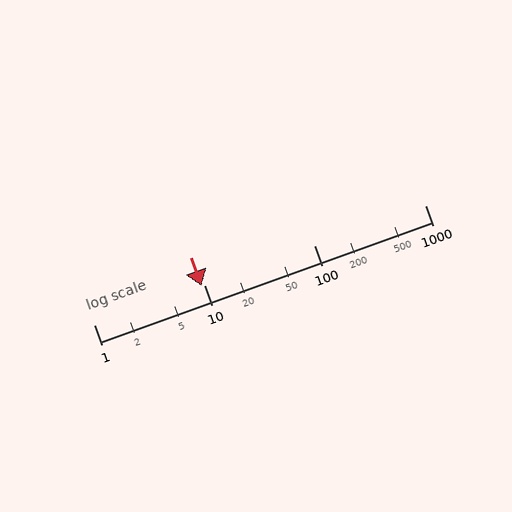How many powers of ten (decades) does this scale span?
The scale spans 3 decades, from 1 to 1000.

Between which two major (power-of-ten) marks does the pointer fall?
The pointer is between 1 and 10.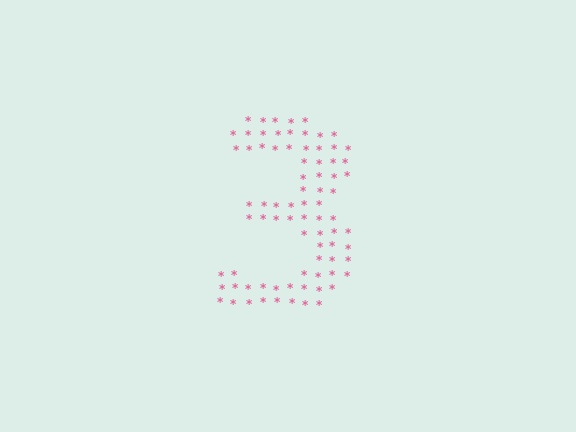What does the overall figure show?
The overall figure shows the digit 3.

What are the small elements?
The small elements are asterisks.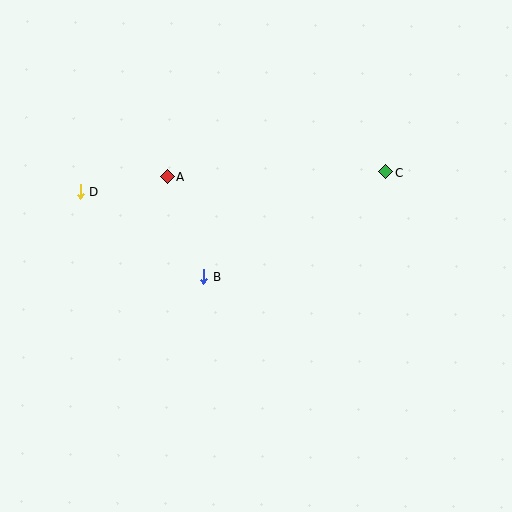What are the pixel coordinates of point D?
Point D is at (80, 192).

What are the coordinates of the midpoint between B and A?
The midpoint between B and A is at (185, 227).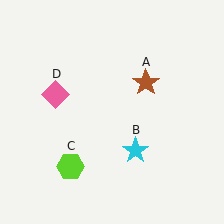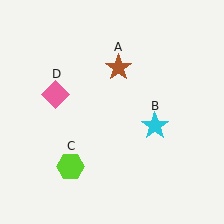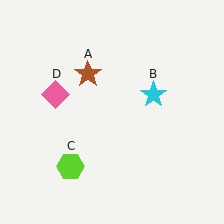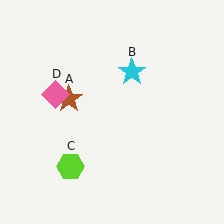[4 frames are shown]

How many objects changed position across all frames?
2 objects changed position: brown star (object A), cyan star (object B).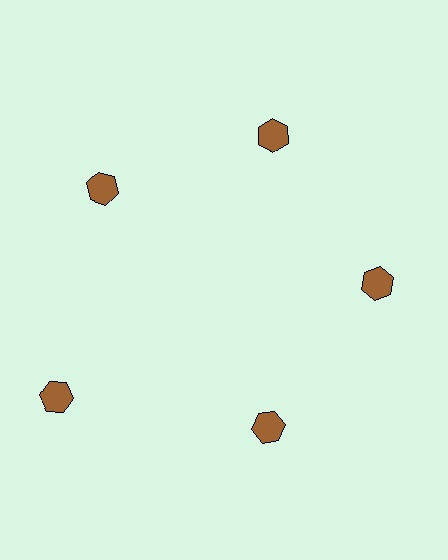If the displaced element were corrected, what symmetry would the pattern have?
It would have 5-fold rotational symmetry — the pattern would map onto itself every 72 degrees.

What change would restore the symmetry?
The symmetry would be restored by moving it inward, back onto the ring so that all 5 hexagons sit at equal angles and equal distance from the center.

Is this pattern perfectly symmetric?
No. The 5 brown hexagons are arranged in a ring, but one element near the 8 o'clock position is pushed outward from the center, breaking the 5-fold rotational symmetry.